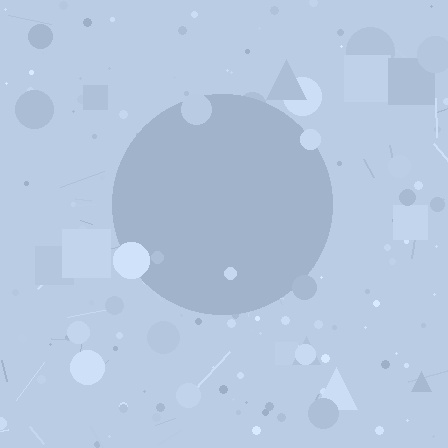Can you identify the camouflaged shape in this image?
The camouflaged shape is a circle.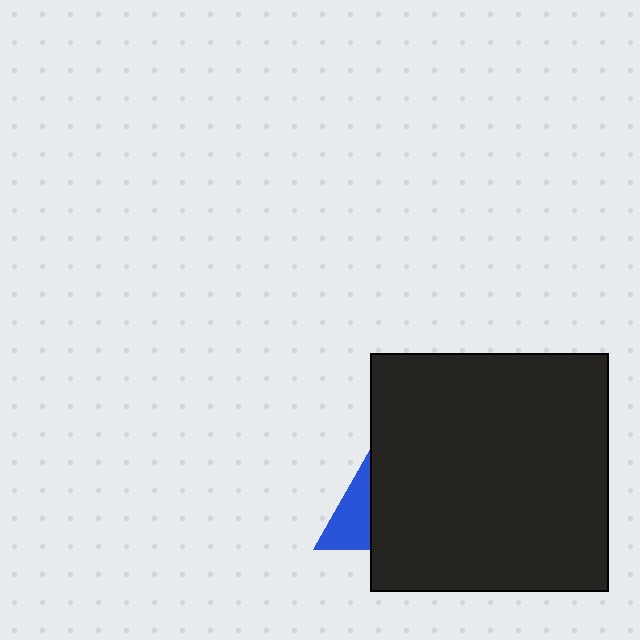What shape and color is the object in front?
The object in front is a black square.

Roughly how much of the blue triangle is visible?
A small part of it is visible (roughly 41%).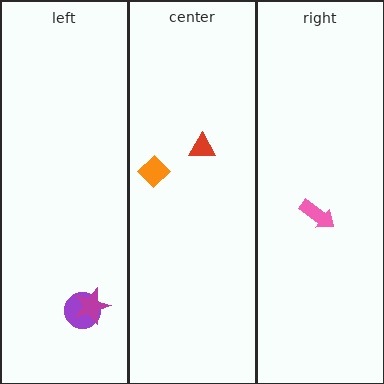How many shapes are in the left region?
2.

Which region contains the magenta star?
The left region.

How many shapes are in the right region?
1.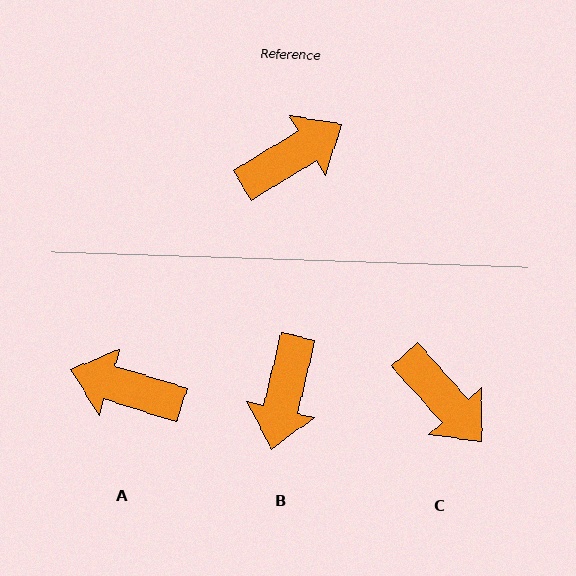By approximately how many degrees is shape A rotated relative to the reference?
Approximately 131 degrees counter-clockwise.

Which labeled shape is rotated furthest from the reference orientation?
B, about 135 degrees away.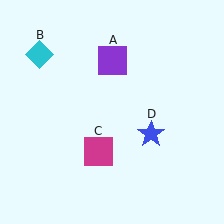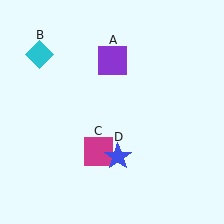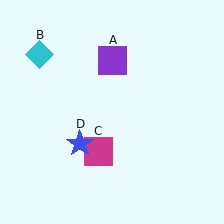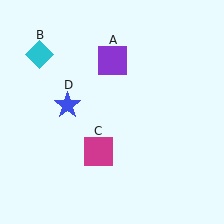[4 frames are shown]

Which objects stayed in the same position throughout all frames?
Purple square (object A) and cyan diamond (object B) and magenta square (object C) remained stationary.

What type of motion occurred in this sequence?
The blue star (object D) rotated clockwise around the center of the scene.